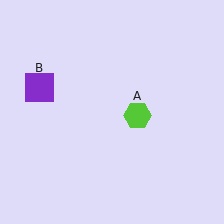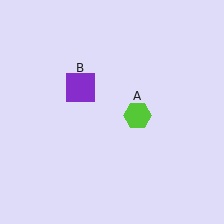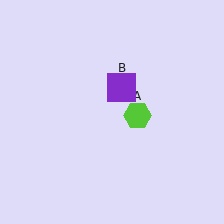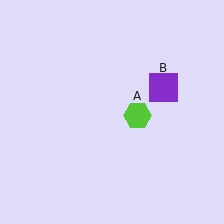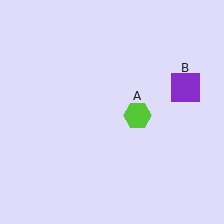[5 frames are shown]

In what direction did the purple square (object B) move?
The purple square (object B) moved right.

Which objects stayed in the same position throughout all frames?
Lime hexagon (object A) remained stationary.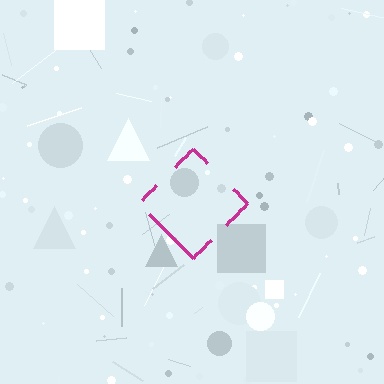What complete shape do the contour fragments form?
The contour fragments form a diamond.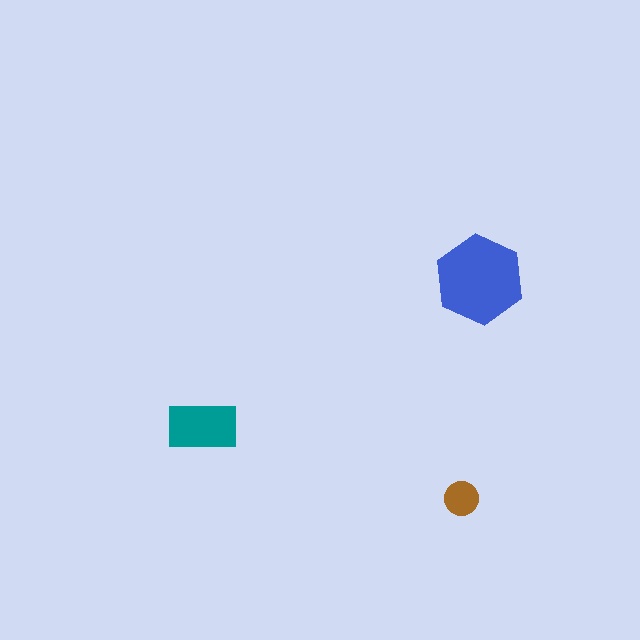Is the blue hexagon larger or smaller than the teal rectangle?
Larger.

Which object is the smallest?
The brown circle.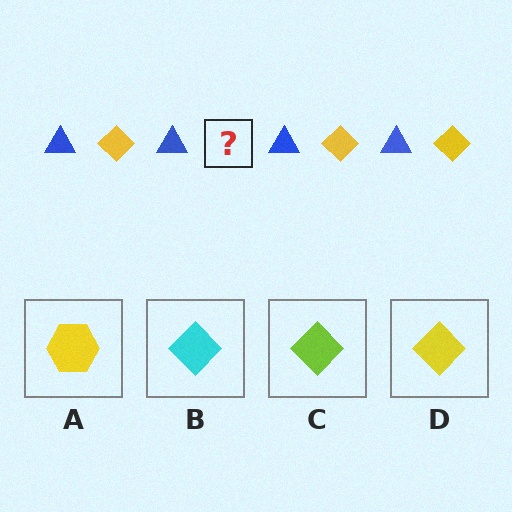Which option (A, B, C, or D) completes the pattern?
D.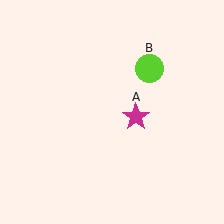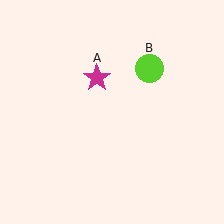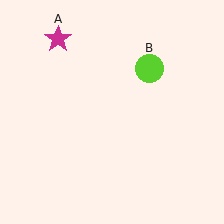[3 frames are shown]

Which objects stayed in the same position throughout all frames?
Lime circle (object B) remained stationary.